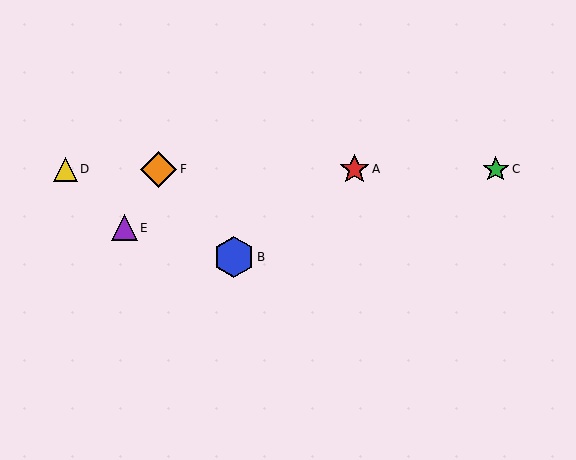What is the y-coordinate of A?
Object A is at y≈169.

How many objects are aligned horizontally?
4 objects (A, C, D, F) are aligned horizontally.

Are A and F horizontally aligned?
Yes, both are at y≈169.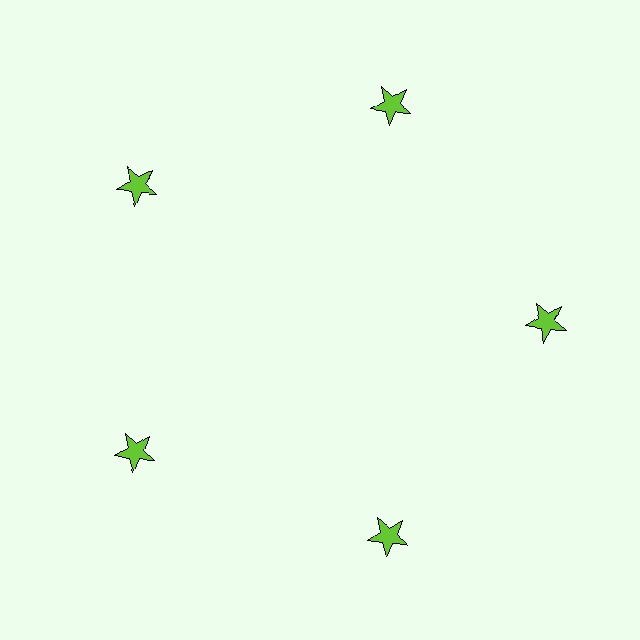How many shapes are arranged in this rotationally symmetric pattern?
There are 5 shapes, arranged in 5 groups of 1.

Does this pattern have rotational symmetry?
Yes, this pattern has 5-fold rotational symmetry. It looks the same after rotating 72 degrees around the center.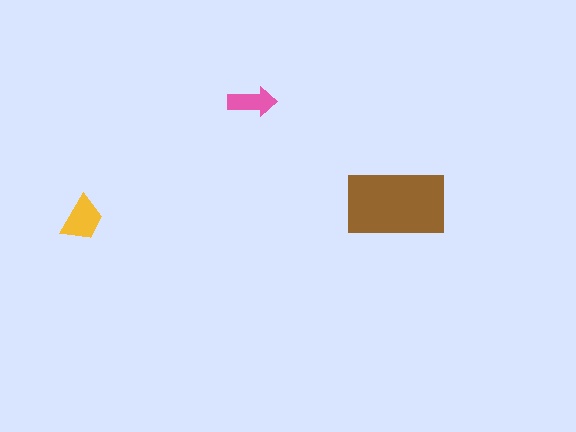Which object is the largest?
The brown rectangle.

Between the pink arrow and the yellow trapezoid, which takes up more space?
The yellow trapezoid.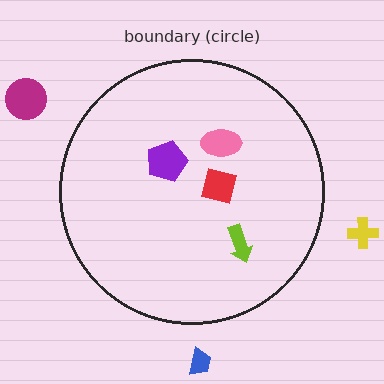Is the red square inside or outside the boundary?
Inside.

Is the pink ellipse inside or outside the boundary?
Inside.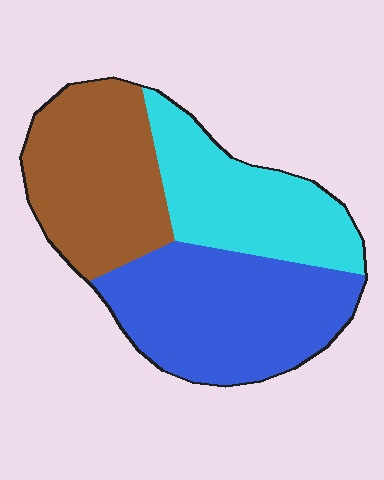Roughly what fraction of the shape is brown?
Brown covers 32% of the shape.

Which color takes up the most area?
Blue, at roughly 40%.